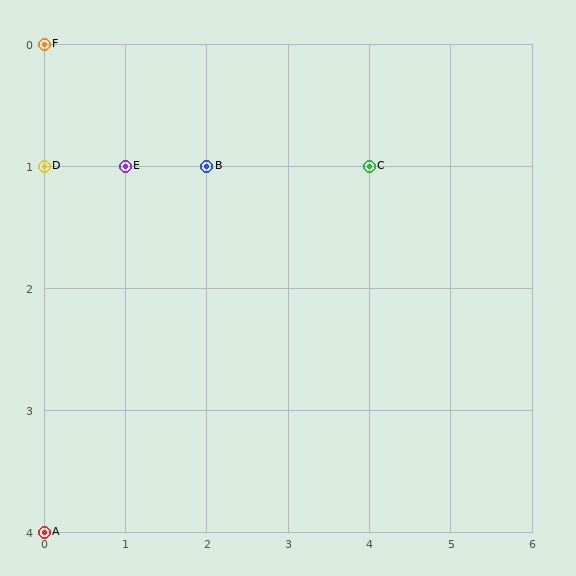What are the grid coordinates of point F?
Point F is at grid coordinates (0, 0).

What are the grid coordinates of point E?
Point E is at grid coordinates (1, 1).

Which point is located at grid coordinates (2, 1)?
Point B is at (2, 1).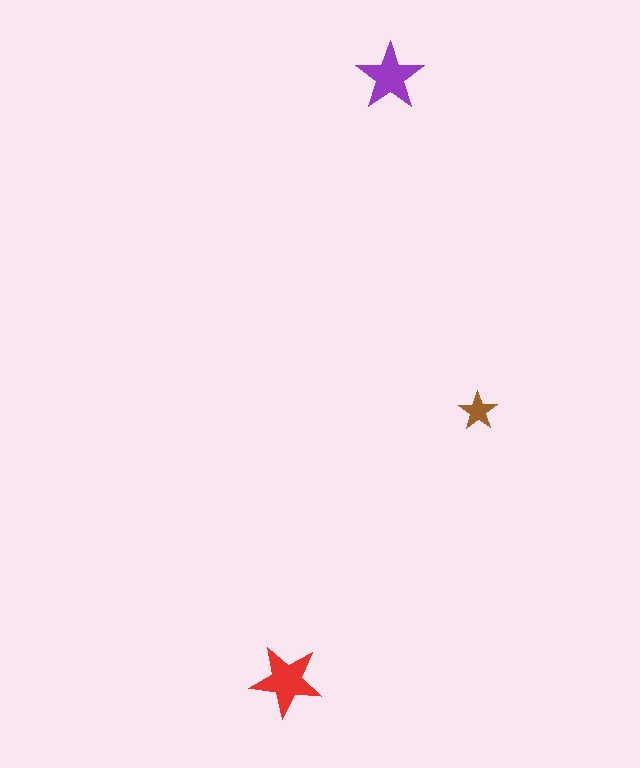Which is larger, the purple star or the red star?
The red one.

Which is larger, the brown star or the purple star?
The purple one.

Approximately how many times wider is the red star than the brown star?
About 2 times wider.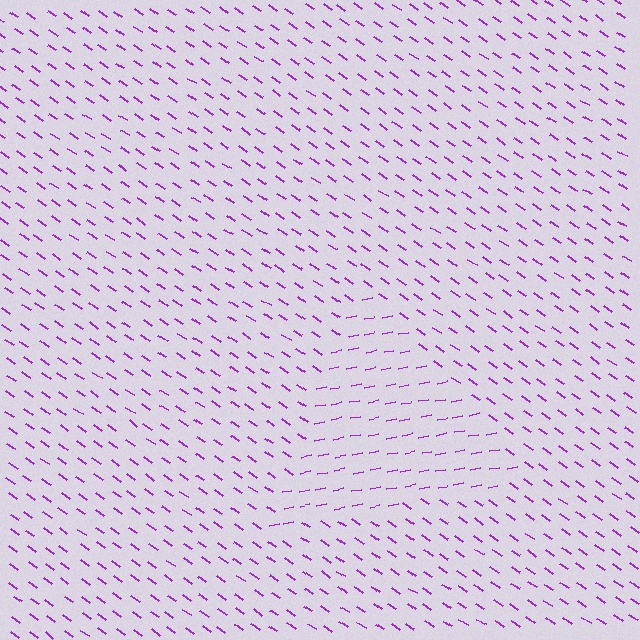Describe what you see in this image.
The image is filled with small purple line segments. A triangle region in the image has lines oriented differently from the surrounding lines, creating a visible texture boundary.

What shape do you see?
I see a triangle.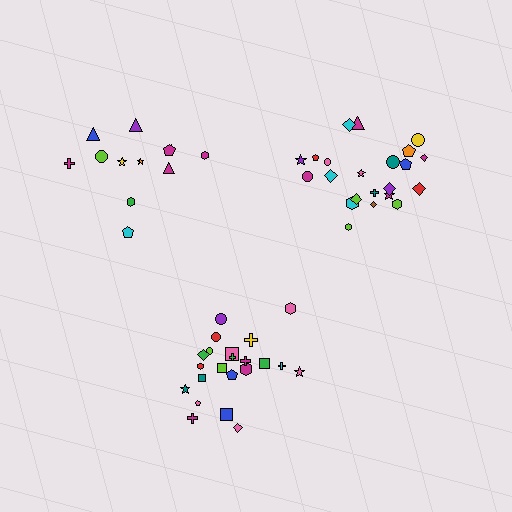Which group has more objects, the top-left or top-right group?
The top-right group.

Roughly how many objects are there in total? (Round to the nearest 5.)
Roughly 55 objects in total.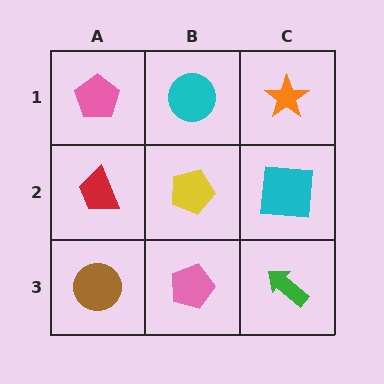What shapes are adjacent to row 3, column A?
A red trapezoid (row 2, column A), a pink pentagon (row 3, column B).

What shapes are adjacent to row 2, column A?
A pink pentagon (row 1, column A), a brown circle (row 3, column A), a yellow pentagon (row 2, column B).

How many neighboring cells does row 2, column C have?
3.